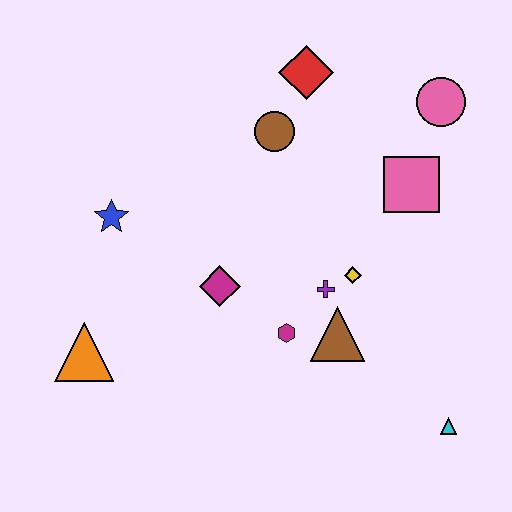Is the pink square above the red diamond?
No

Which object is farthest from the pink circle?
The orange triangle is farthest from the pink circle.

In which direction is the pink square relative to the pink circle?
The pink square is below the pink circle.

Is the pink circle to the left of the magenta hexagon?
No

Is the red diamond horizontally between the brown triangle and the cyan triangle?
No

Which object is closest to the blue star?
The magenta diamond is closest to the blue star.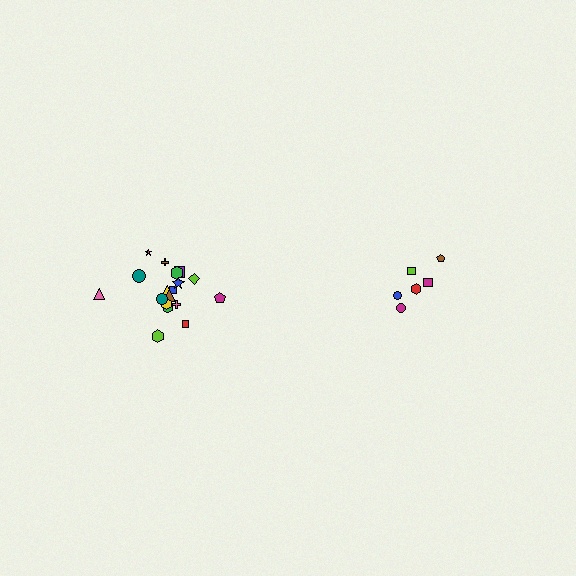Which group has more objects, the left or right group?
The left group.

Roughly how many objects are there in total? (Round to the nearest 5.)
Roughly 25 objects in total.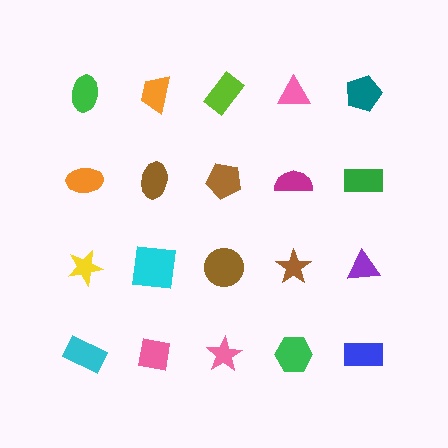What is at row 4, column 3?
A pink star.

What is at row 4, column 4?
A green hexagon.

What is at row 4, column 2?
A pink square.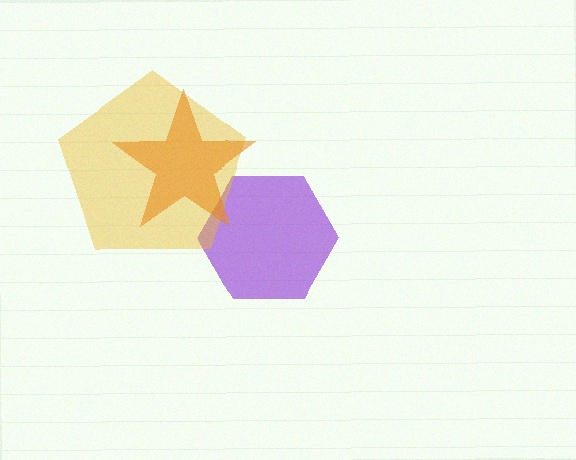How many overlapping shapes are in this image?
There are 3 overlapping shapes in the image.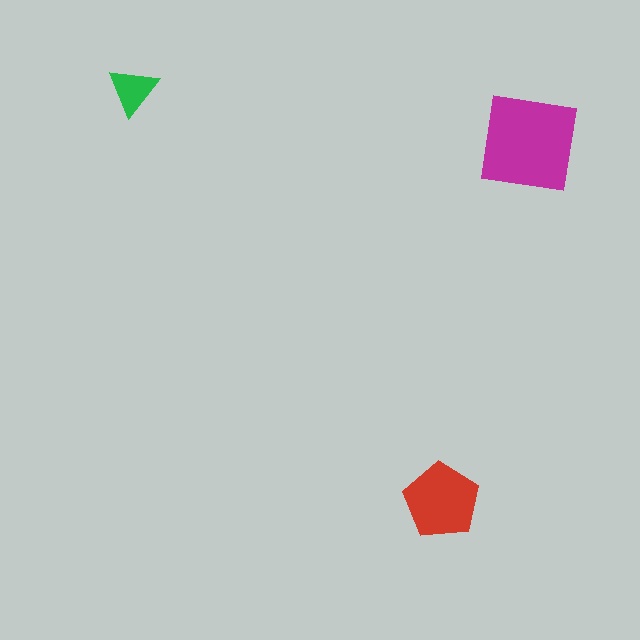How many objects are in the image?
There are 3 objects in the image.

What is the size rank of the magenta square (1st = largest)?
1st.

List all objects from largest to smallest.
The magenta square, the red pentagon, the green triangle.